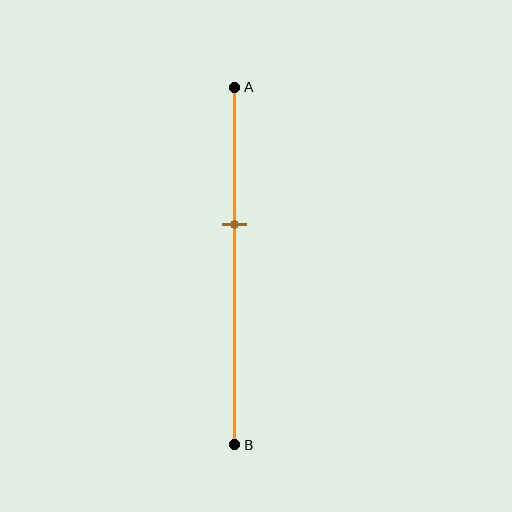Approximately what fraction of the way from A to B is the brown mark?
The brown mark is approximately 40% of the way from A to B.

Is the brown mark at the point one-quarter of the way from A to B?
No, the mark is at about 40% from A, not at the 25% one-quarter point.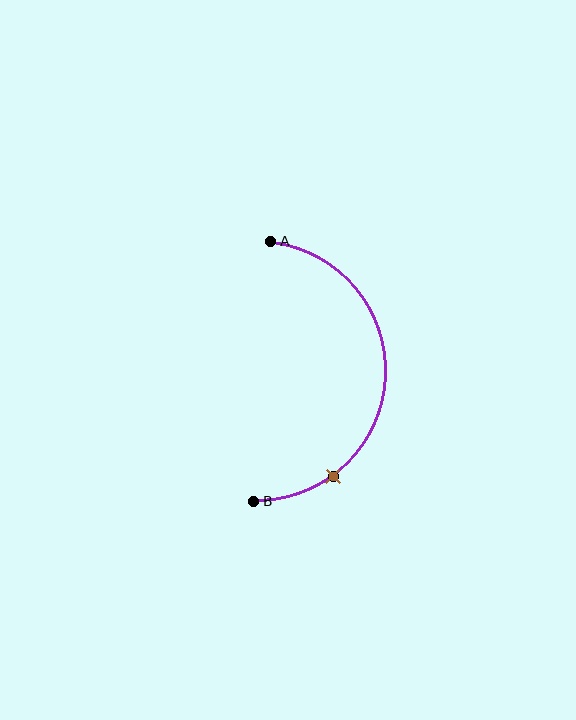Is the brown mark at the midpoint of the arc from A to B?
No. The brown mark lies on the arc but is closer to endpoint B. The arc midpoint would be at the point on the curve equidistant along the arc from both A and B.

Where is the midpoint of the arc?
The arc midpoint is the point on the curve farthest from the straight line joining A and B. It sits to the right of that line.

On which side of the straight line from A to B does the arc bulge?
The arc bulges to the right of the straight line connecting A and B.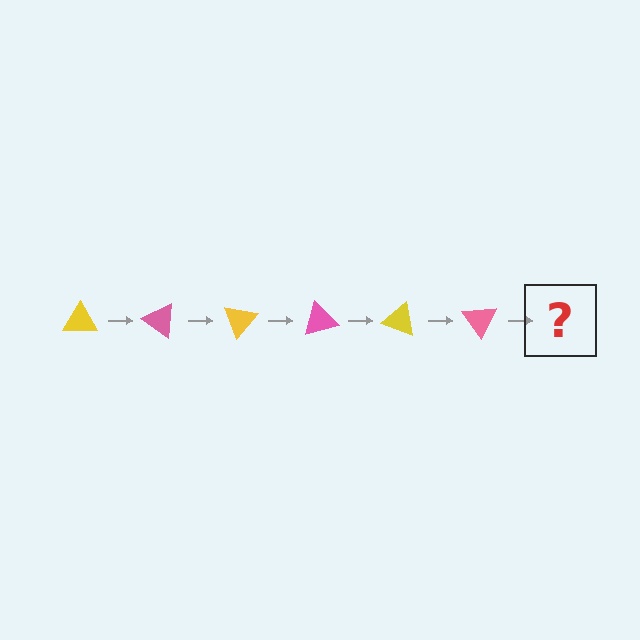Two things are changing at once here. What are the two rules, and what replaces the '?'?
The two rules are that it rotates 35 degrees each step and the color cycles through yellow and pink. The '?' should be a yellow triangle, rotated 210 degrees from the start.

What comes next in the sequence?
The next element should be a yellow triangle, rotated 210 degrees from the start.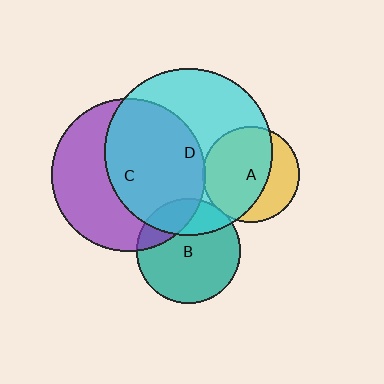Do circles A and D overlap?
Yes.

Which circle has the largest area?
Circle D (cyan).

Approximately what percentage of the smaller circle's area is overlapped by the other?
Approximately 65%.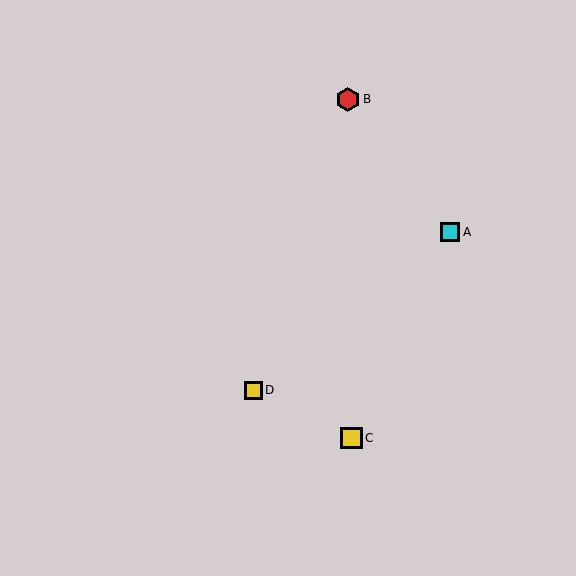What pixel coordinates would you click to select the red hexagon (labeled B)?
Click at (348, 99) to select the red hexagon B.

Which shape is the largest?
The red hexagon (labeled B) is the largest.